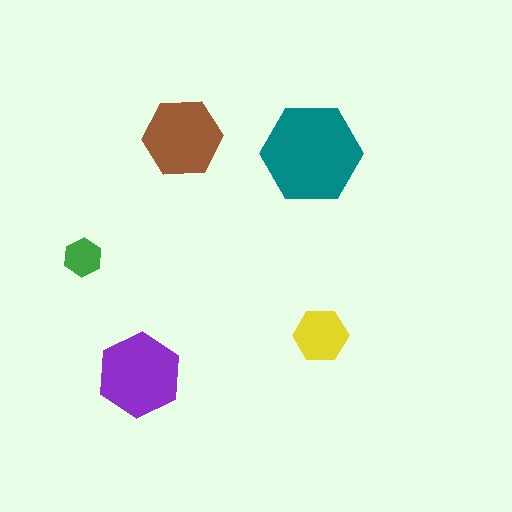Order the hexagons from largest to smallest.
the teal one, the purple one, the brown one, the yellow one, the green one.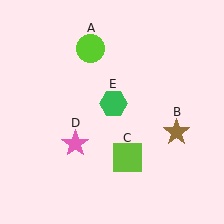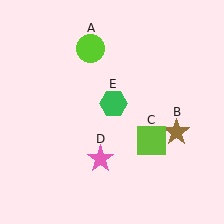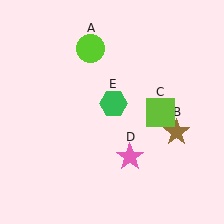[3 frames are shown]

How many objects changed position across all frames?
2 objects changed position: lime square (object C), pink star (object D).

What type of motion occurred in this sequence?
The lime square (object C), pink star (object D) rotated counterclockwise around the center of the scene.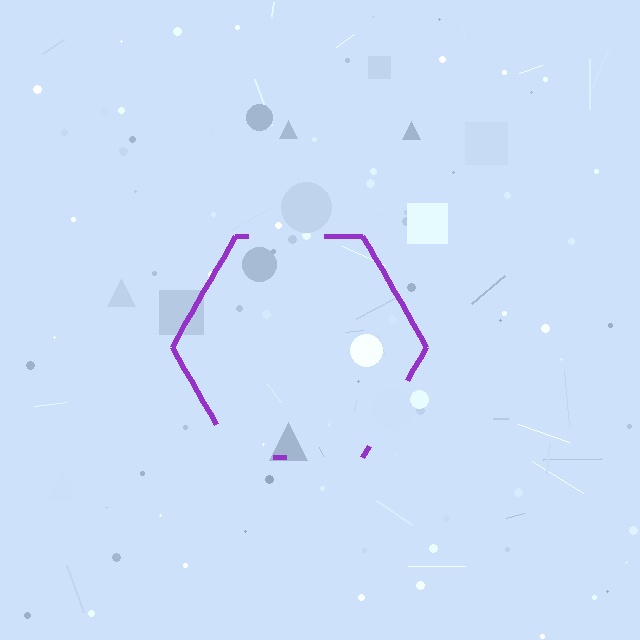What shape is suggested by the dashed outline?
The dashed outline suggests a hexagon.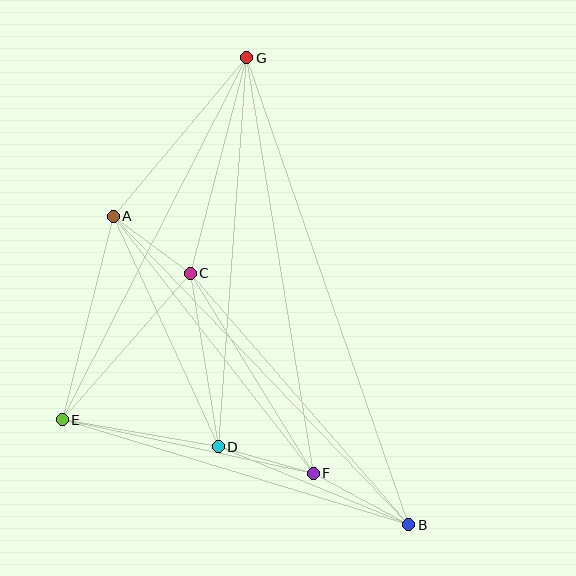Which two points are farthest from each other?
Points B and G are farthest from each other.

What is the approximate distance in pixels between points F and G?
The distance between F and G is approximately 421 pixels.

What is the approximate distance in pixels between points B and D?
The distance between B and D is approximately 206 pixels.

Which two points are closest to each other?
Points A and C are closest to each other.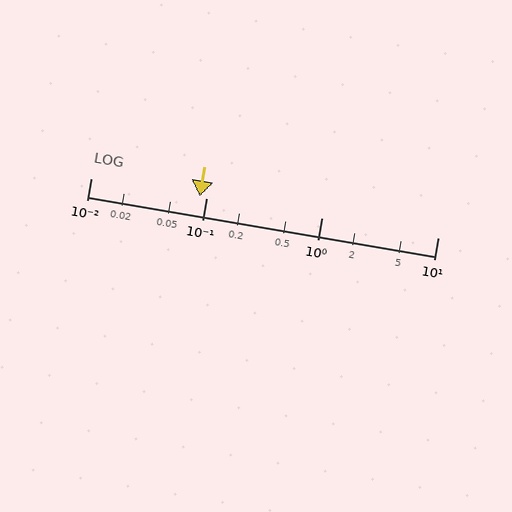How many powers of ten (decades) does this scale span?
The scale spans 3 decades, from 0.01 to 10.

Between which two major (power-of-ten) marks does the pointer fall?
The pointer is between 0.01 and 0.1.